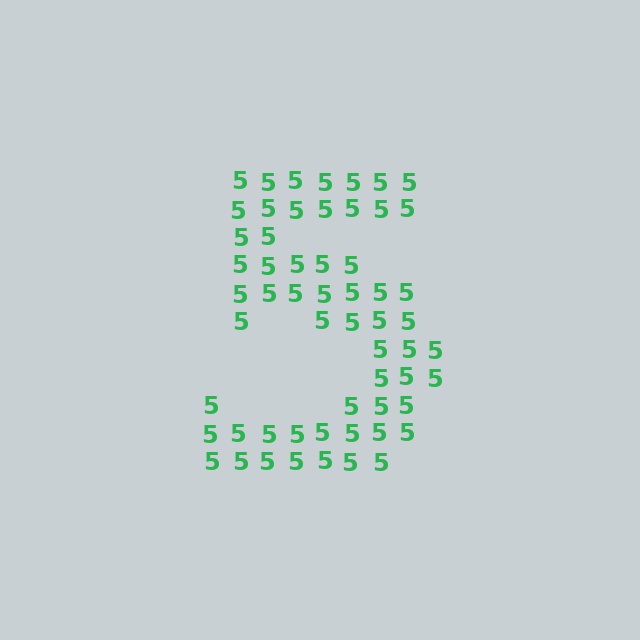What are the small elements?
The small elements are digit 5's.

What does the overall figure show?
The overall figure shows the digit 5.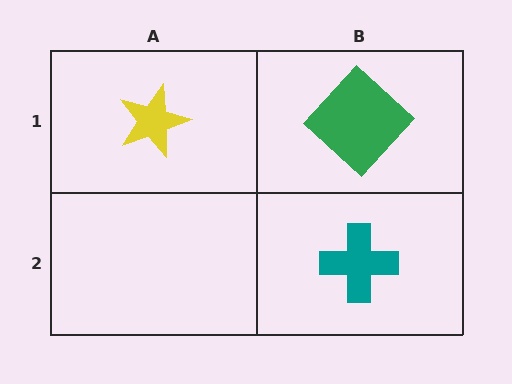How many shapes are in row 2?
1 shape.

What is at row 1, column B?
A green diamond.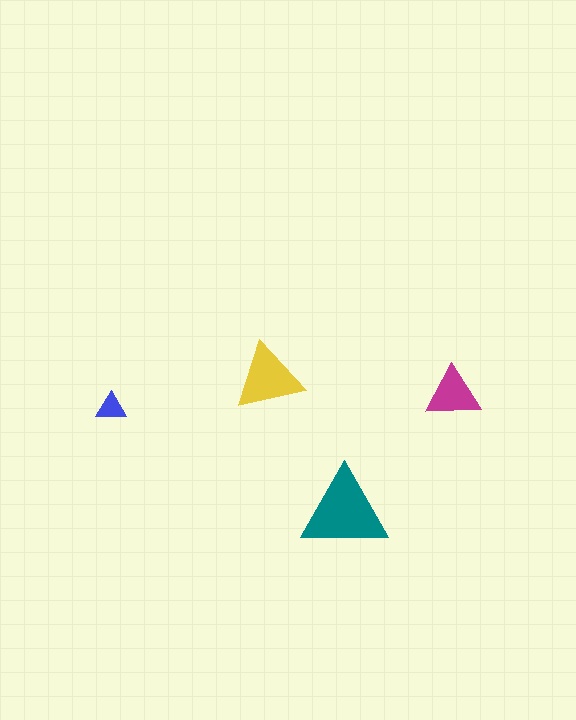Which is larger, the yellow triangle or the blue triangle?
The yellow one.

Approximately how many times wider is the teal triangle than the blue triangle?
About 3 times wider.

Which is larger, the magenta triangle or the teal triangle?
The teal one.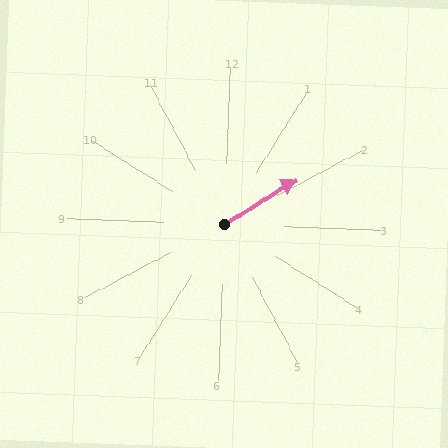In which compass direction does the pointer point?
Northeast.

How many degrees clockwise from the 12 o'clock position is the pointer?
Approximately 56 degrees.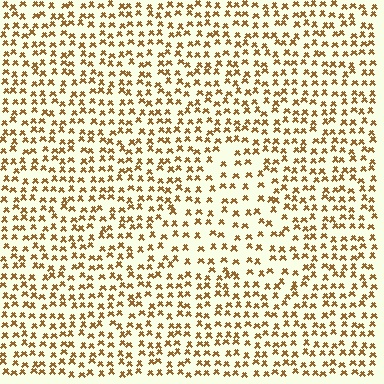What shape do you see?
I see a triangle.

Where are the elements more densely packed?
The elements are more densely packed outside the triangle boundary.